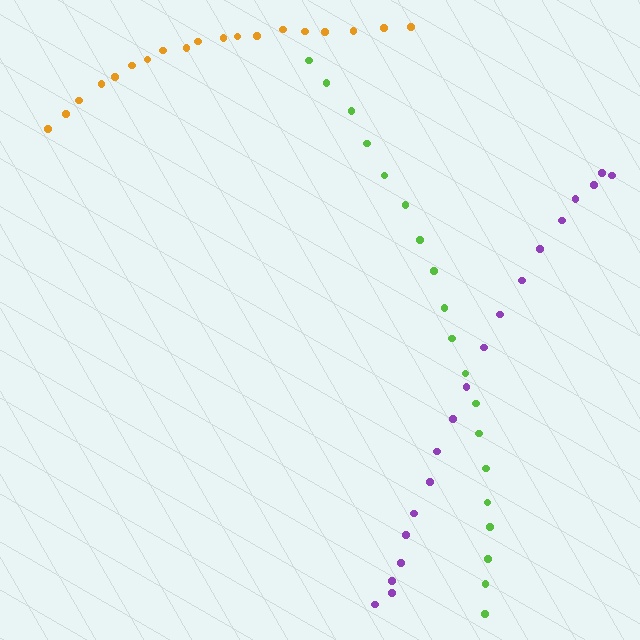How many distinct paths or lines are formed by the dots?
There are 3 distinct paths.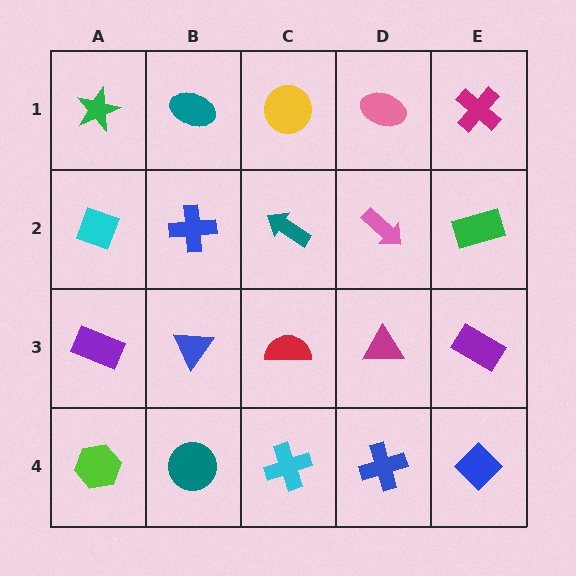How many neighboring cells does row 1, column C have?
3.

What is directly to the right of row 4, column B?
A cyan cross.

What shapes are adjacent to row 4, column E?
A purple rectangle (row 3, column E), a blue cross (row 4, column D).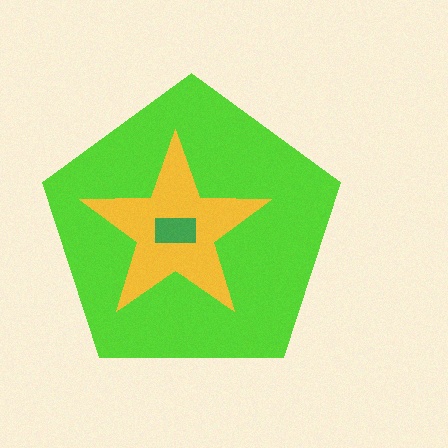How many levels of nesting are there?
3.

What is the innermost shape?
The green rectangle.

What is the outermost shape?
The lime pentagon.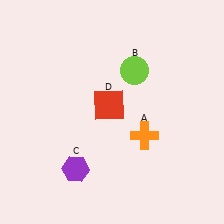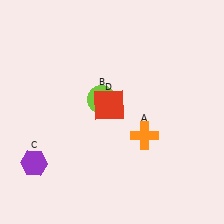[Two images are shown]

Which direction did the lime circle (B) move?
The lime circle (B) moved left.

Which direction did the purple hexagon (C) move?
The purple hexagon (C) moved left.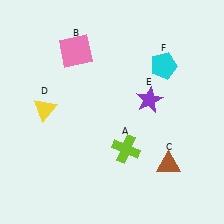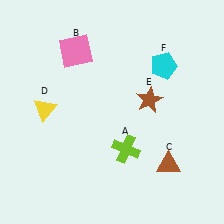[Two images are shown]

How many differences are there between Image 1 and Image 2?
There is 1 difference between the two images.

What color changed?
The star (E) changed from purple in Image 1 to brown in Image 2.